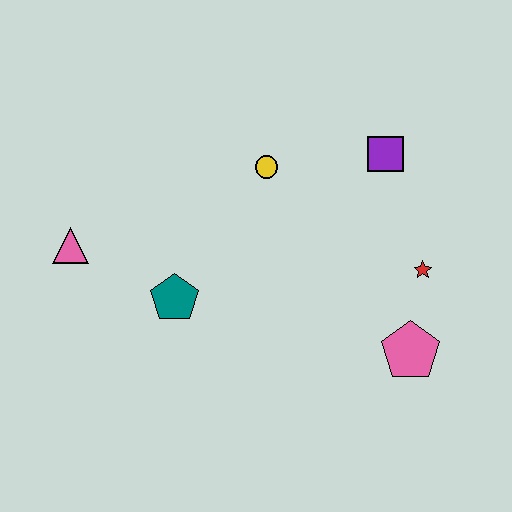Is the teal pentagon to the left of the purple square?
Yes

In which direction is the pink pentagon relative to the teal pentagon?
The pink pentagon is to the right of the teal pentagon.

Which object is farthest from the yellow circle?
The pink pentagon is farthest from the yellow circle.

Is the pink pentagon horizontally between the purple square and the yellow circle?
No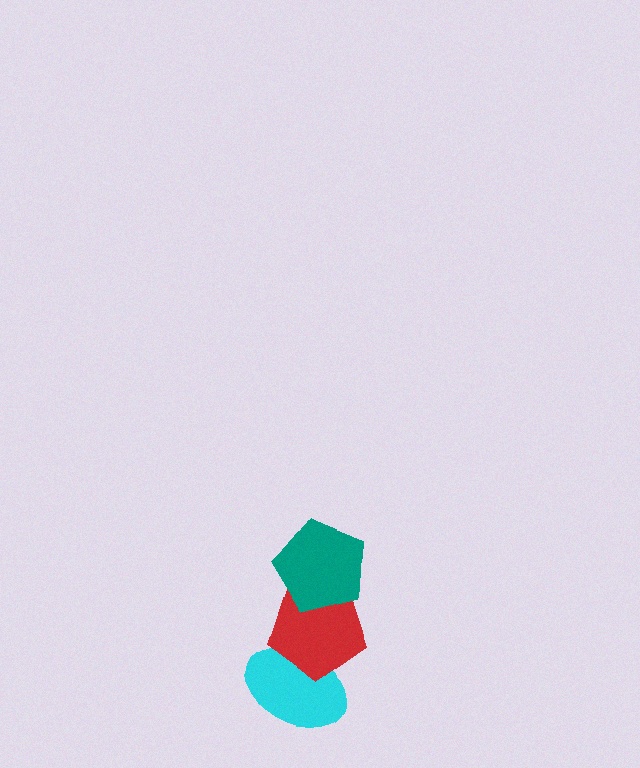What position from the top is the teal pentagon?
The teal pentagon is 1st from the top.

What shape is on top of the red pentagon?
The teal pentagon is on top of the red pentagon.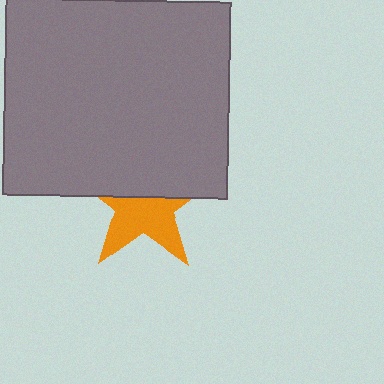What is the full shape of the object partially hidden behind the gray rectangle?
The partially hidden object is an orange star.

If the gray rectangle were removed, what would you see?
You would see the complete orange star.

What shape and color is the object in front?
The object in front is a gray rectangle.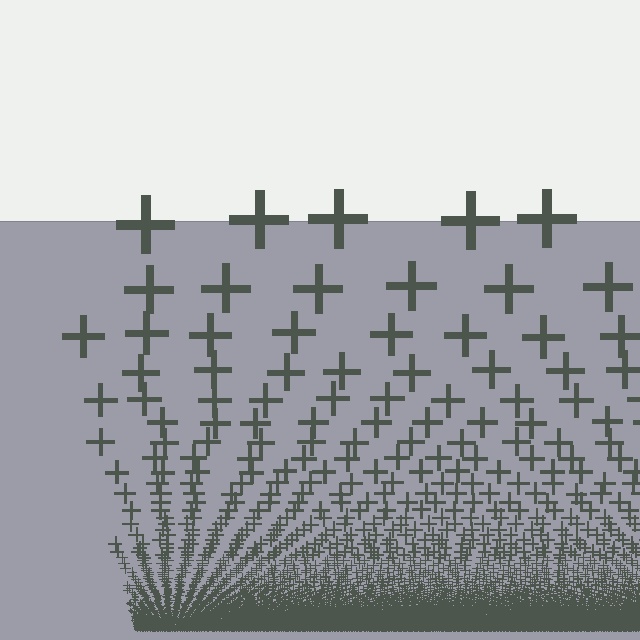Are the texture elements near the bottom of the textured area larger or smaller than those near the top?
Smaller. The gradient is inverted — elements near the bottom are smaller and denser.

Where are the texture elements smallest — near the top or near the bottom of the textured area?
Near the bottom.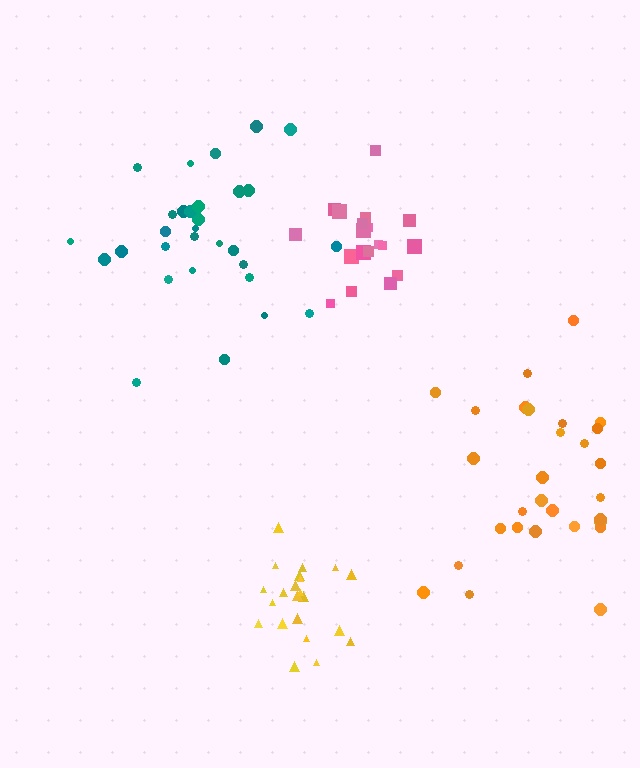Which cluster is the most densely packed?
Pink.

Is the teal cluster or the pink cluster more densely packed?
Pink.